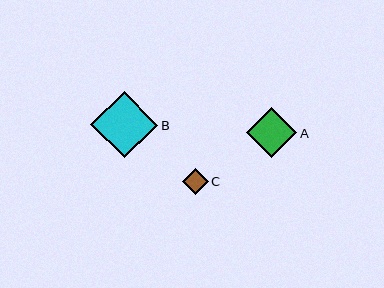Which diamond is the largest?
Diamond B is the largest with a size of approximately 67 pixels.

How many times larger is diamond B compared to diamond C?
Diamond B is approximately 2.6 times the size of diamond C.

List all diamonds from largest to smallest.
From largest to smallest: B, A, C.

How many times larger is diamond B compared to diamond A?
Diamond B is approximately 1.3 times the size of diamond A.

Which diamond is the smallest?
Diamond C is the smallest with a size of approximately 26 pixels.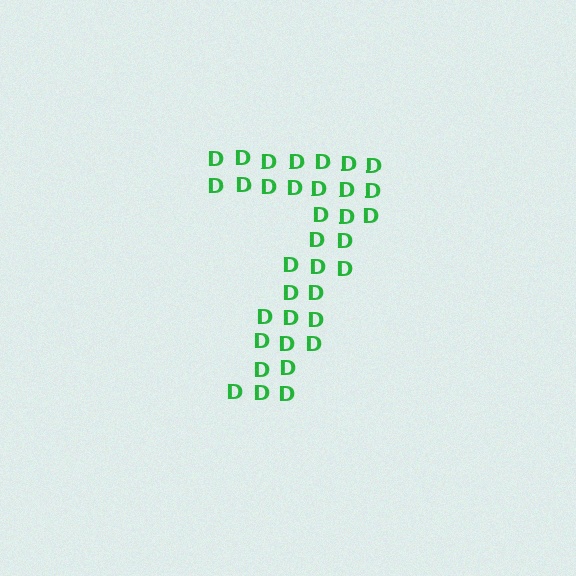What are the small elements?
The small elements are letter D's.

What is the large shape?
The large shape is the digit 7.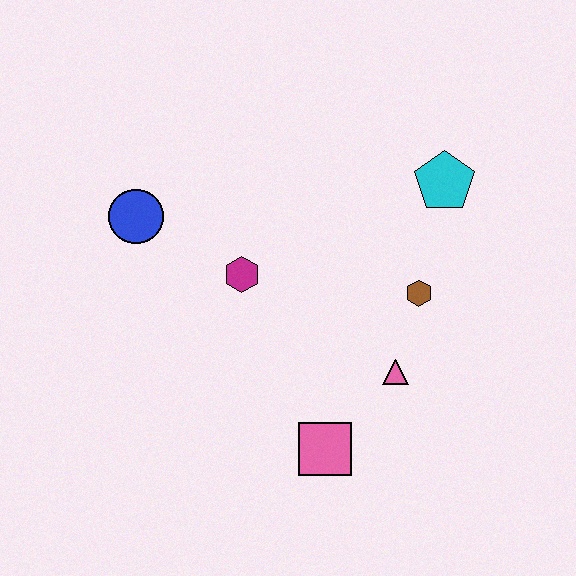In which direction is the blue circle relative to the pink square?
The blue circle is above the pink square.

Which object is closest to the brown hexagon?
The pink triangle is closest to the brown hexagon.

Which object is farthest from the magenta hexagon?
The cyan pentagon is farthest from the magenta hexagon.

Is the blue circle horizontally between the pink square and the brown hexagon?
No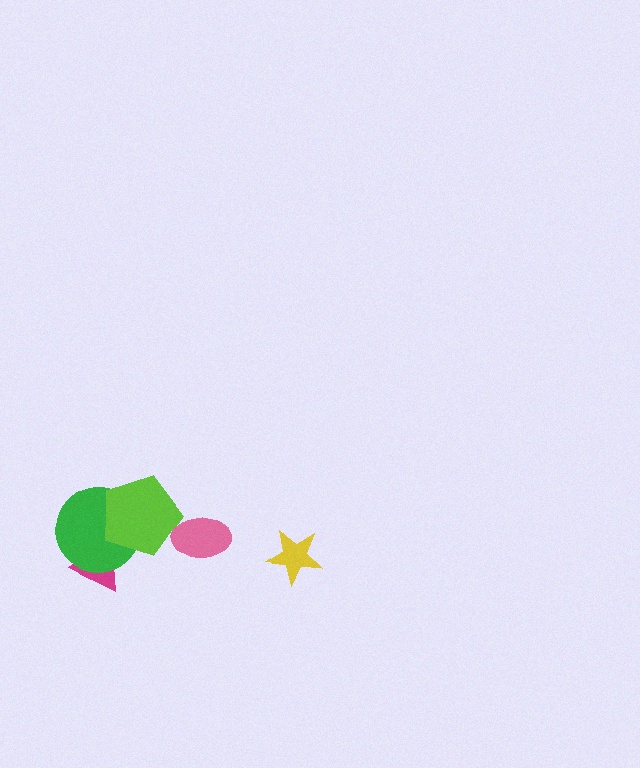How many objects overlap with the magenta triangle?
1 object overlaps with the magenta triangle.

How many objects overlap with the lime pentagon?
2 objects overlap with the lime pentagon.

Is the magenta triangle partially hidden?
Yes, it is partially covered by another shape.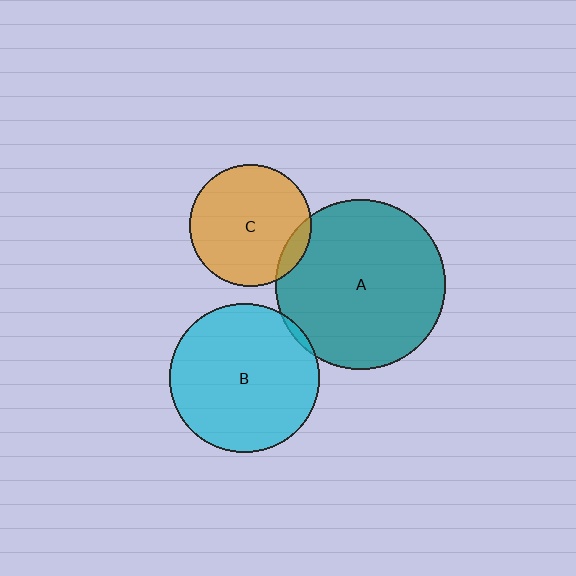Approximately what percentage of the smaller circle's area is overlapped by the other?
Approximately 10%.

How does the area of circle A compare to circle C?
Approximately 1.9 times.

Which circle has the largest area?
Circle A (teal).